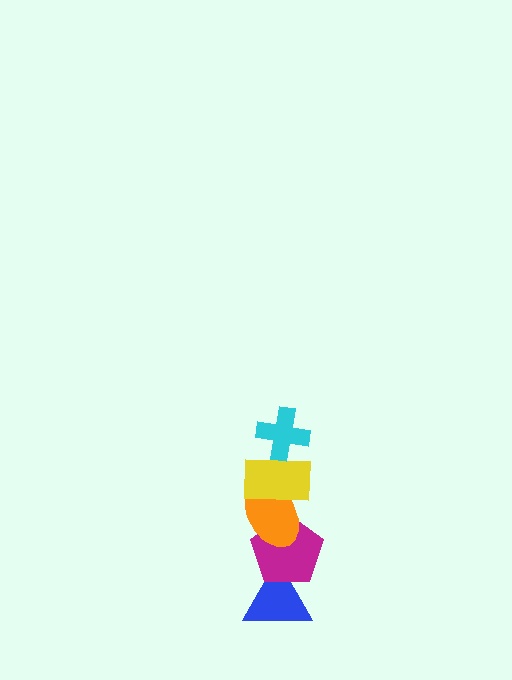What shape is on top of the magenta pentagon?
The orange ellipse is on top of the magenta pentagon.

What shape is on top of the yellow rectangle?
The cyan cross is on top of the yellow rectangle.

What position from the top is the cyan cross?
The cyan cross is 1st from the top.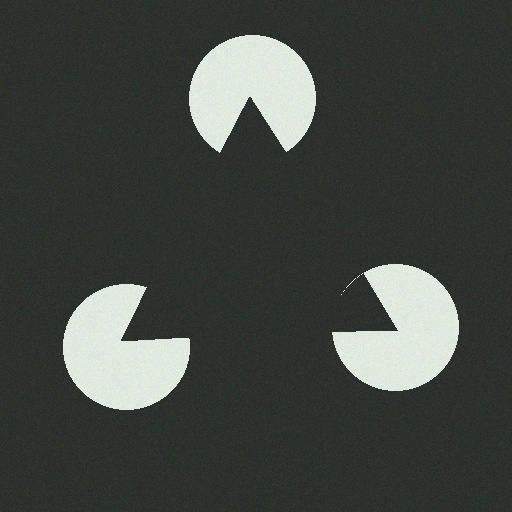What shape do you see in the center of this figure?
An illusory triangle — its edges are inferred from the aligned wedge cuts in the pac-man discs, not physically drawn.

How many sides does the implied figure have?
3 sides.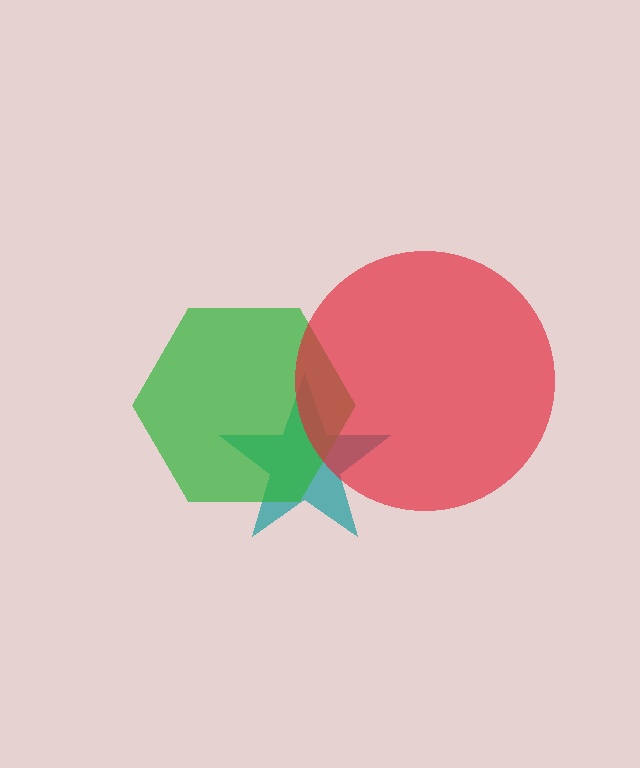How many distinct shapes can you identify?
There are 3 distinct shapes: a teal star, a green hexagon, a red circle.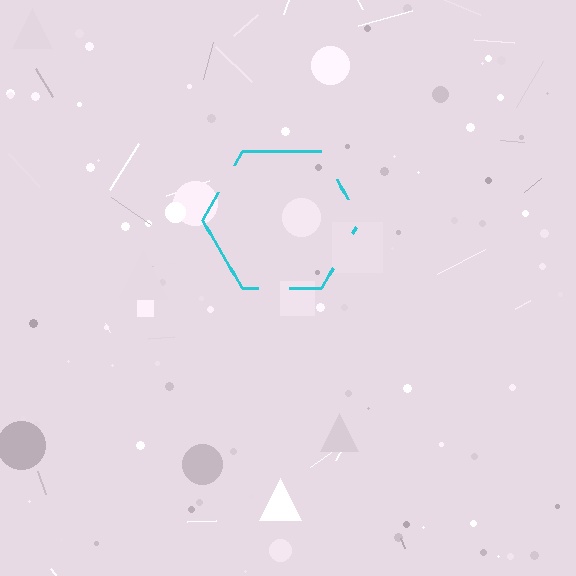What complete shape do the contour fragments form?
The contour fragments form a hexagon.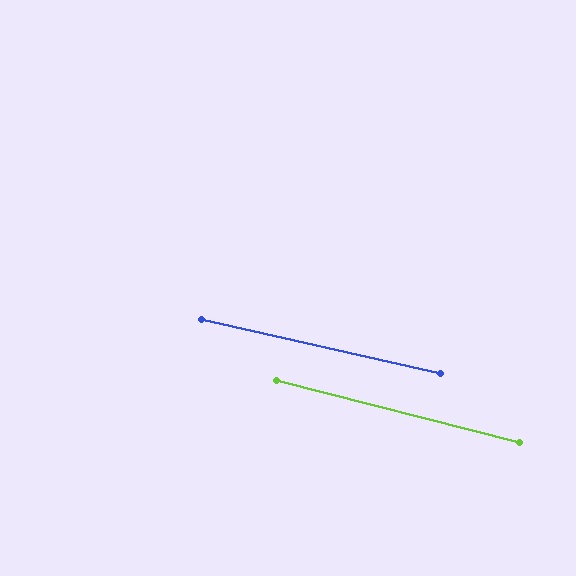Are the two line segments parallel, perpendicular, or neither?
Parallel — their directions differ by only 1.5°.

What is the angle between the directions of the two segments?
Approximately 1 degree.